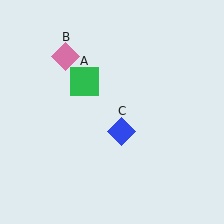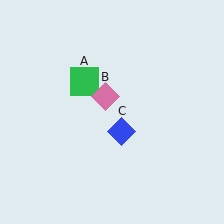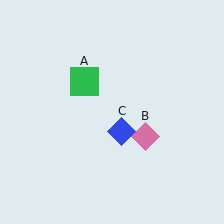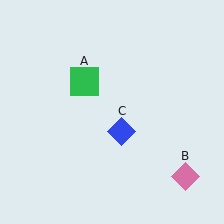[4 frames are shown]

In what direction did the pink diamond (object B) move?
The pink diamond (object B) moved down and to the right.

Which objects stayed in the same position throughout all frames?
Green square (object A) and blue diamond (object C) remained stationary.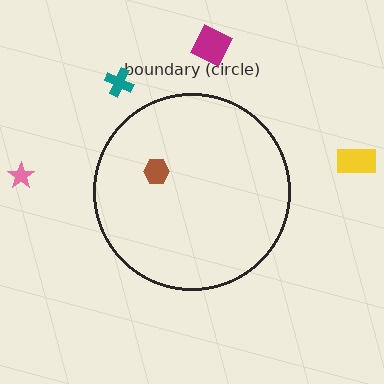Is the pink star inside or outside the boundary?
Outside.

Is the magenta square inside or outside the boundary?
Outside.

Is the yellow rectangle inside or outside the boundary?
Outside.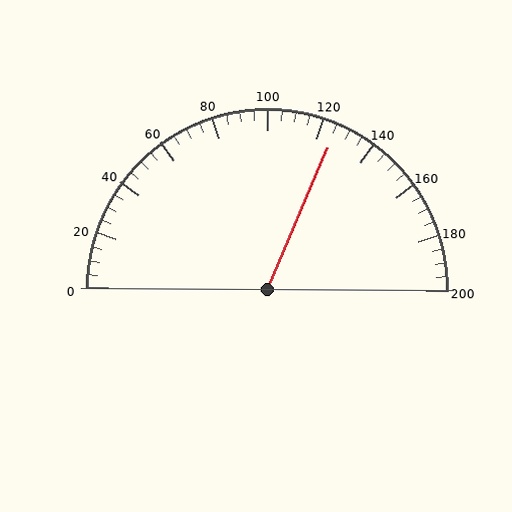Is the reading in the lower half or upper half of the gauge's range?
The reading is in the upper half of the range (0 to 200).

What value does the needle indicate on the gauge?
The needle indicates approximately 125.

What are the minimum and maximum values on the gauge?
The gauge ranges from 0 to 200.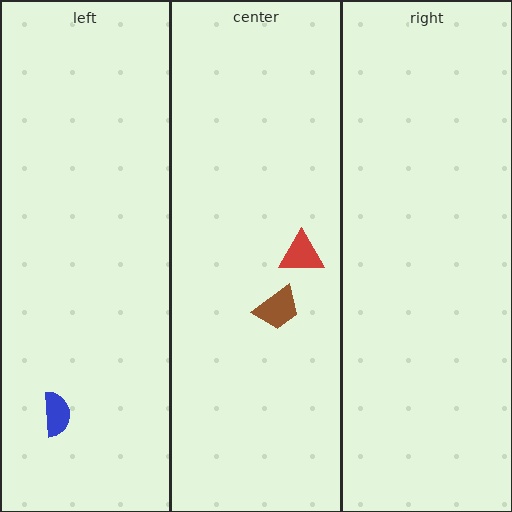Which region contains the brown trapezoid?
The center region.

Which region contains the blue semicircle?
The left region.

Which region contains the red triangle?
The center region.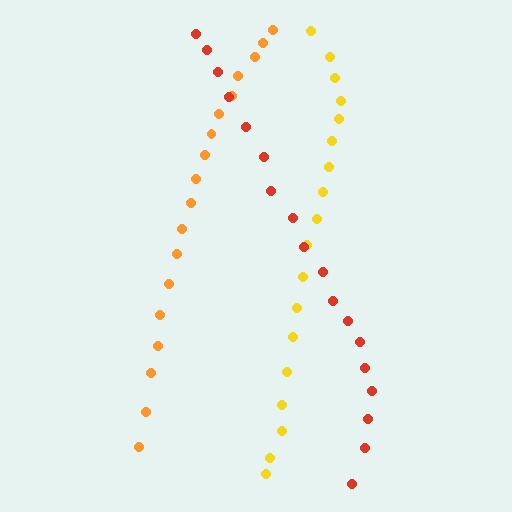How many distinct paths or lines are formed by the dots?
There are 3 distinct paths.